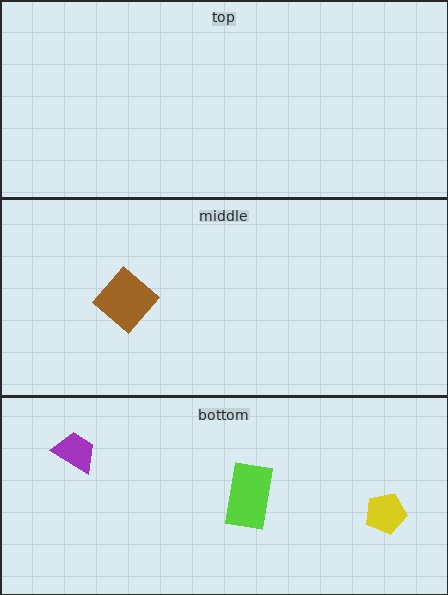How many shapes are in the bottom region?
3.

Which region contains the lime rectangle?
The bottom region.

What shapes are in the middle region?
The brown diamond.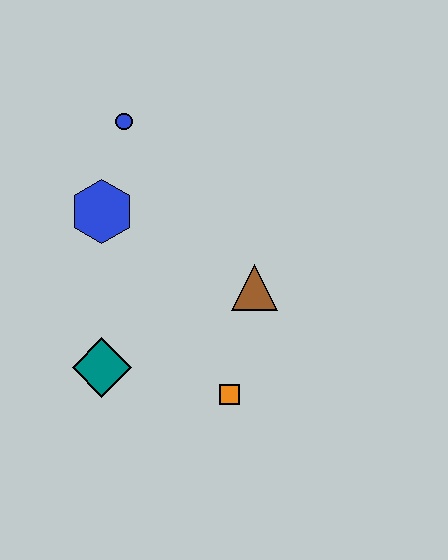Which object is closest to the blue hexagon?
The blue circle is closest to the blue hexagon.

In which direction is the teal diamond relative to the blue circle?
The teal diamond is below the blue circle.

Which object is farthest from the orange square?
The blue circle is farthest from the orange square.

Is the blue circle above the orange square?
Yes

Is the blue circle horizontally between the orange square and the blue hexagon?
Yes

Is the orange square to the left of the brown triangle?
Yes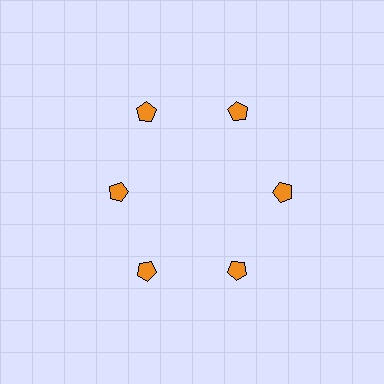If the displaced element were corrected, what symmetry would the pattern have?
It would have 6-fold rotational symmetry — the pattern would map onto itself every 60 degrees.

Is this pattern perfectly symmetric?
No. The 6 orange pentagons are arranged in a ring, but one element near the 9 o'clock position is pulled inward toward the center, breaking the 6-fold rotational symmetry.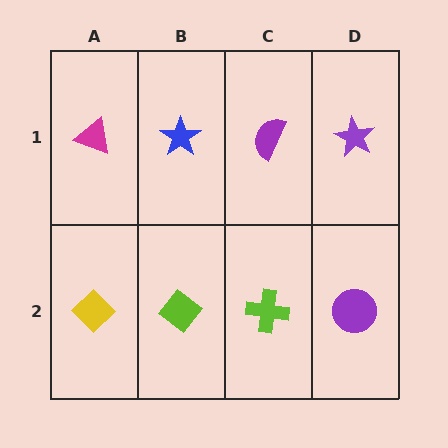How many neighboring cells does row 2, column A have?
2.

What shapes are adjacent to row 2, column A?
A magenta triangle (row 1, column A), a lime diamond (row 2, column B).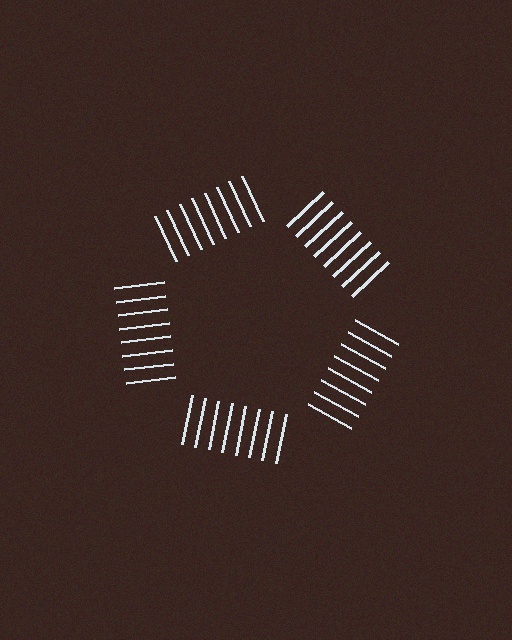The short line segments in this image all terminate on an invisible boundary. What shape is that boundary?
An illusory pentagon — the line segments terminate on its edges but no continuous stroke is drawn.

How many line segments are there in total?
40 — 8 along each of the 5 edges.